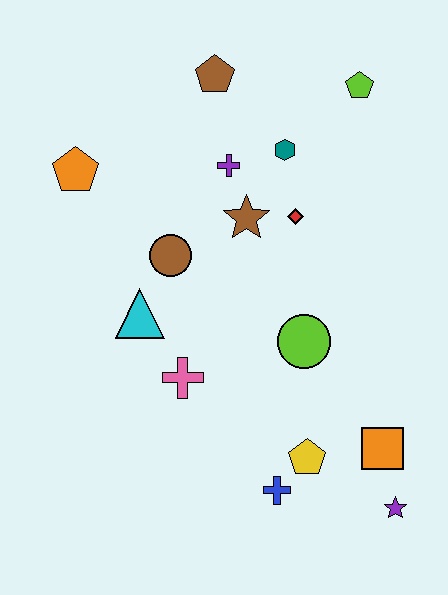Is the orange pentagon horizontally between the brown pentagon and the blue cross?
No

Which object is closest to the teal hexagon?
The purple cross is closest to the teal hexagon.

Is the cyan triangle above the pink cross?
Yes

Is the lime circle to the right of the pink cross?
Yes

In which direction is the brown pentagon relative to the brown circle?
The brown pentagon is above the brown circle.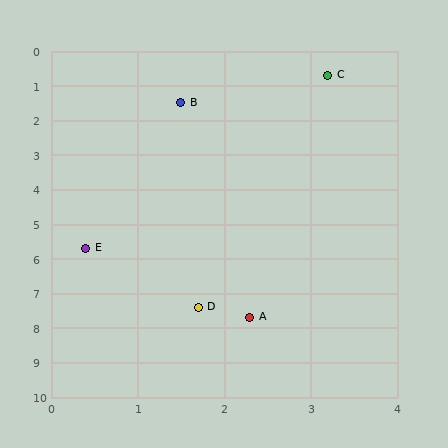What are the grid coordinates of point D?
Point D is at approximately (1.7, 7.4).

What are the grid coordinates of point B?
Point B is at approximately (1.5, 1.5).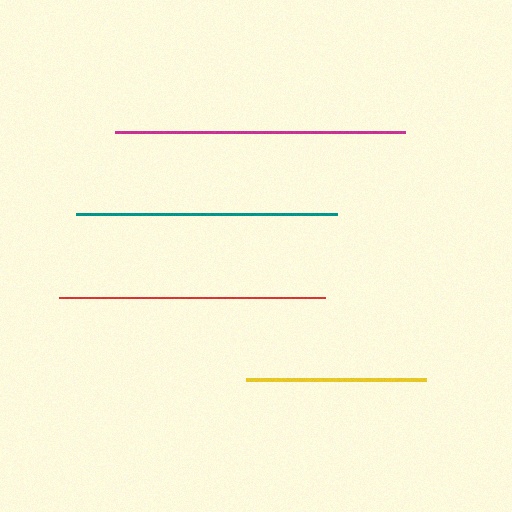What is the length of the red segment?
The red segment is approximately 267 pixels long.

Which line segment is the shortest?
The yellow line is the shortest at approximately 180 pixels.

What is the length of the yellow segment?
The yellow segment is approximately 180 pixels long.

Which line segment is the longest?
The magenta line is the longest at approximately 290 pixels.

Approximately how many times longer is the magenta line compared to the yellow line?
The magenta line is approximately 1.6 times the length of the yellow line.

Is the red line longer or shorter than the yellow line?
The red line is longer than the yellow line.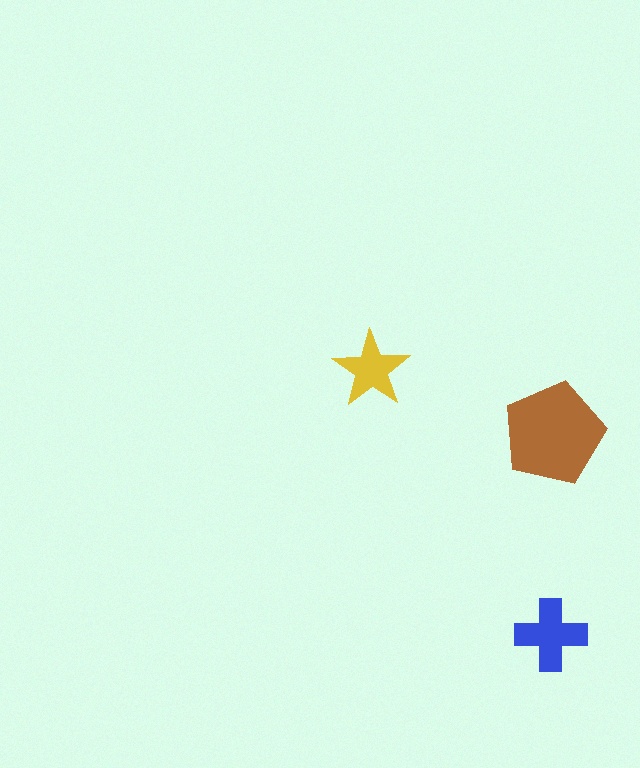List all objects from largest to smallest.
The brown pentagon, the blue cross, the yellow star.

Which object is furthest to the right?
The brown pentagon is rightmost.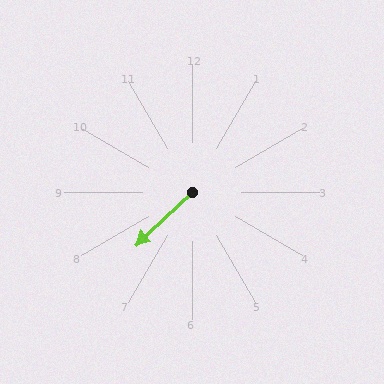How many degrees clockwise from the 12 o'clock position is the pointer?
Approximately 227 degrees.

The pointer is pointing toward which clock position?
Roughly 8 o'clock.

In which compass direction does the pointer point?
Southwest.